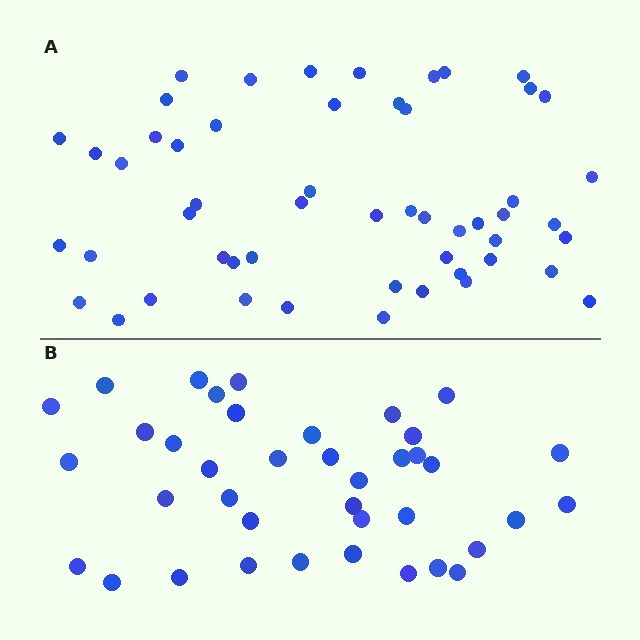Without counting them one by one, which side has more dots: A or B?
Region A (the top region) has more dots.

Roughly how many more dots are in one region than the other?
Region A has approximately 15 more dots than region B.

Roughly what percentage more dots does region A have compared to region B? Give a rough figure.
About 35% more.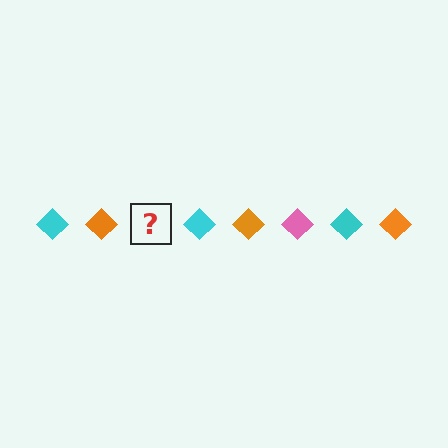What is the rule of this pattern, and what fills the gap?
The rule is that the pattern cycles through cyan, orange, pink diamonds. The gap should be filled with a pink diamond.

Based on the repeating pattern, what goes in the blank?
The blank should be a pink diamond.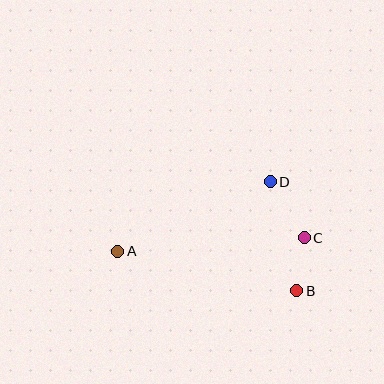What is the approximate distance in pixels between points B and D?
The distance between B and D is approximately 112 pixels.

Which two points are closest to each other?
Points B and C are closest to each other.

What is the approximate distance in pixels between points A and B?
The distance between A and B is approximately 183 pixels.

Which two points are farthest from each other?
Points A and C are farthest from each other.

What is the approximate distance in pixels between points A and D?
The distance between A and D is approximately 168 pixels.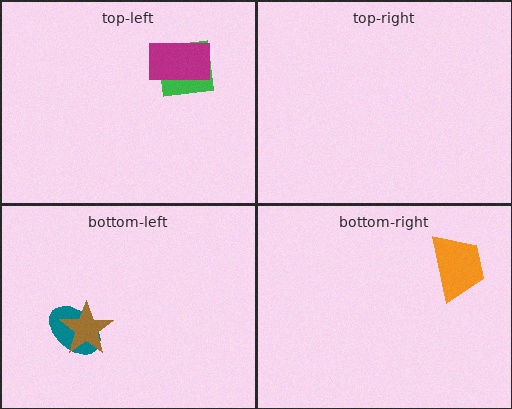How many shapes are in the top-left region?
2.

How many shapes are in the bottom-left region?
2.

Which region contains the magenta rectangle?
The top-left region.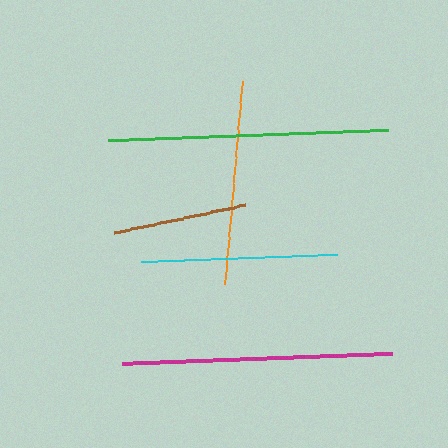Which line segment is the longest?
The green line is the longest at approximately 280 pixels.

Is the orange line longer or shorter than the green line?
The green line is longer than the orange line.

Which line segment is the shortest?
The brown line is the shortest at approximately 134 pixels.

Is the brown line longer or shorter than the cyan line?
The cyan line is longer than the brown line.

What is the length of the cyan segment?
The cyan segment is approximately 196 pixels long.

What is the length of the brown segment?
The brown segment is approximately 134 pixels long.